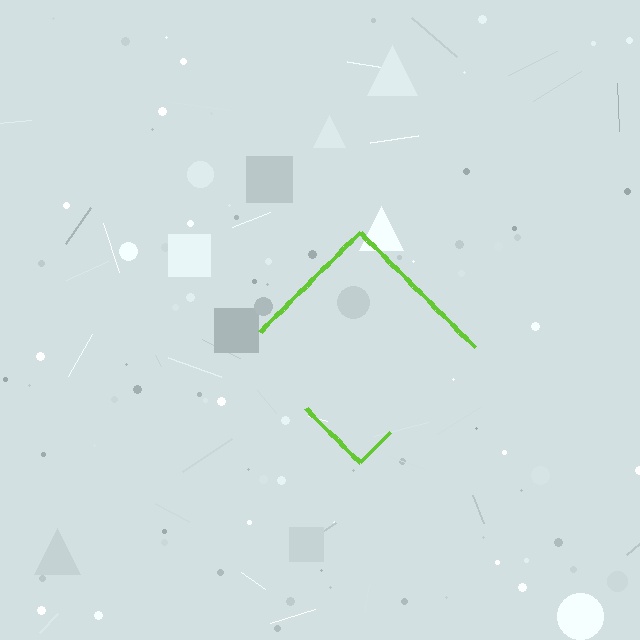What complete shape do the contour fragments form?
The contour fragments form a diamond.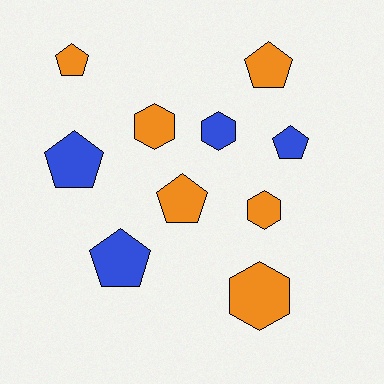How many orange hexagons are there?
There are 3 orange hexagons.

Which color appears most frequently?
Orange, with 6 objects.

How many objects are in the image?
There are 10 objects.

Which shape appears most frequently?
Pentagon, with 6 objects.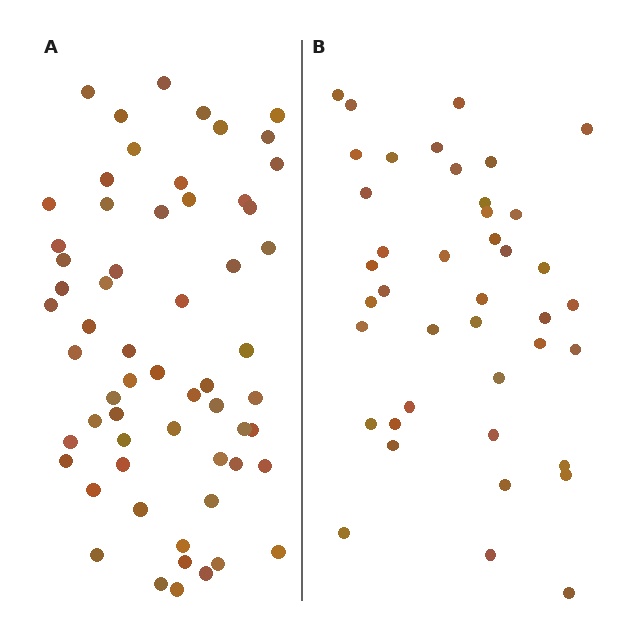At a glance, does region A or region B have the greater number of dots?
Region A (the left region) has more dots.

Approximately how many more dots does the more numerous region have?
Region A has approximately 20 more dots than region B.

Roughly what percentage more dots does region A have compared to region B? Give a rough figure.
About 45% more.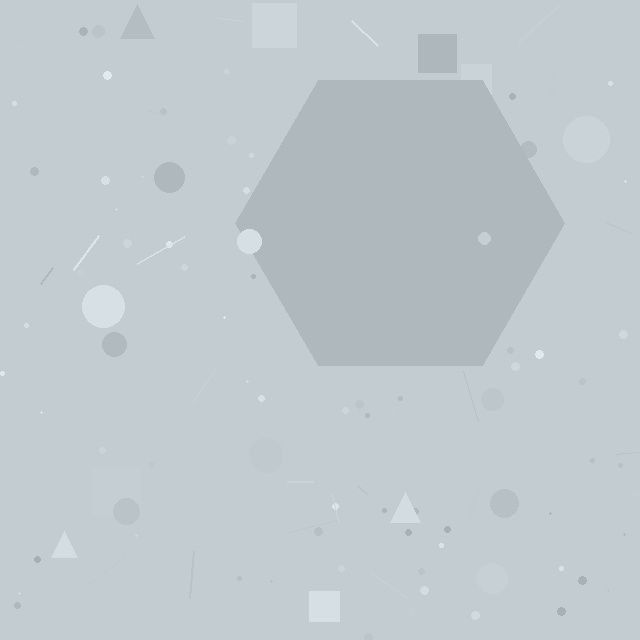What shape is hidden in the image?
A hexagon is hidden in the image.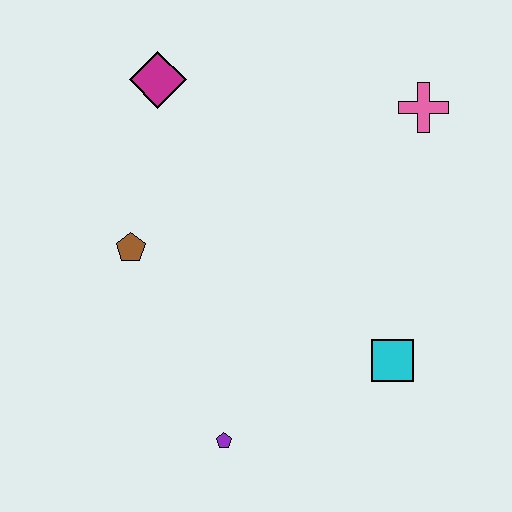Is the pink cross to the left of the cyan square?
No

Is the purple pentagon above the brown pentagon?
No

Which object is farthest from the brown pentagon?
The pink cross is farthest from the brown pentagon.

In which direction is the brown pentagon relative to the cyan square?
The brown pentagon is to the left of the cyan square.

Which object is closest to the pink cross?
The cyan square is closest to the pink cross.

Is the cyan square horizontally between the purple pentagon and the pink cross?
Yes